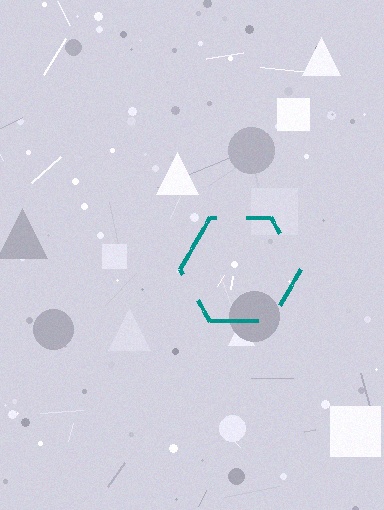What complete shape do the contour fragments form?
The contour fragments form a hexagon.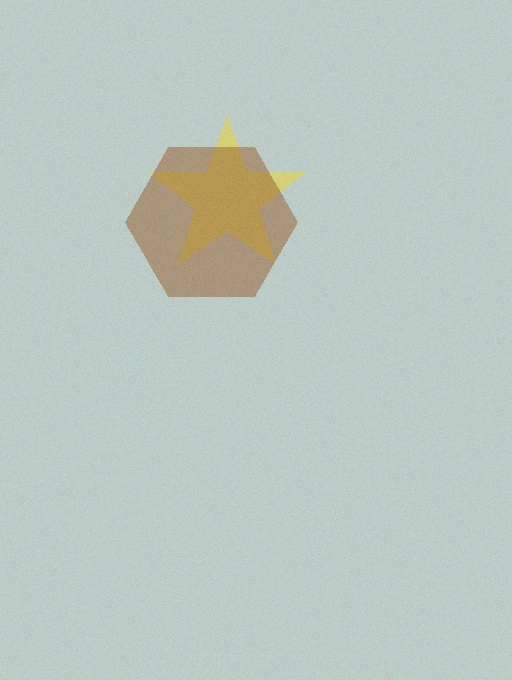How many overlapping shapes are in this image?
There are 2 overlapping shapes in the image.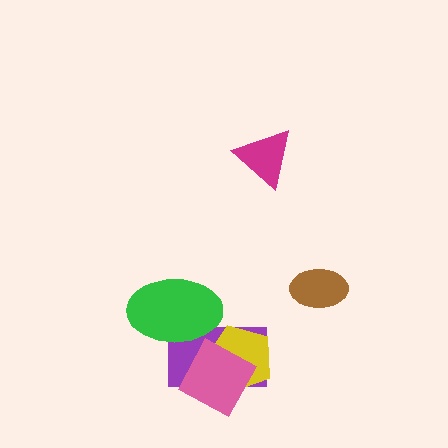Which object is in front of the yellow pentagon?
The pink square is in front of the yellow pentagon.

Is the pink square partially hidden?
No, no other shape covers it.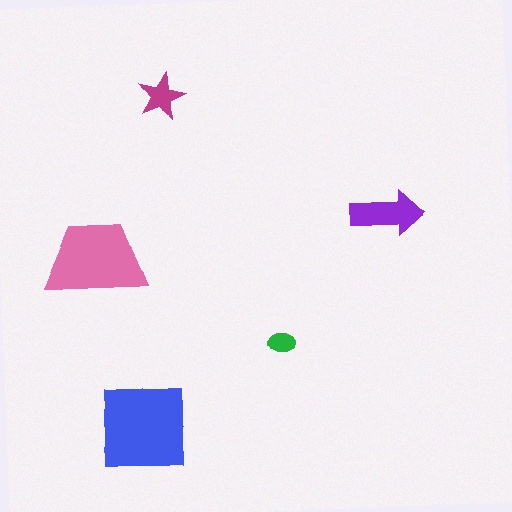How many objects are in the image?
There are 5 objects in the image.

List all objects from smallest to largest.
The green ellipse, the magenta star, the purple arrow, the pink trapezoid, the blue square.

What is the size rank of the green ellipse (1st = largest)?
5th.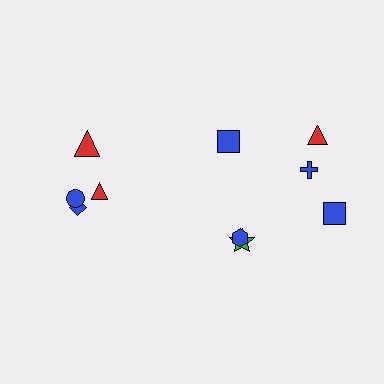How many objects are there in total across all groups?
There are 10 objects.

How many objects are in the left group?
There are 4 objects.